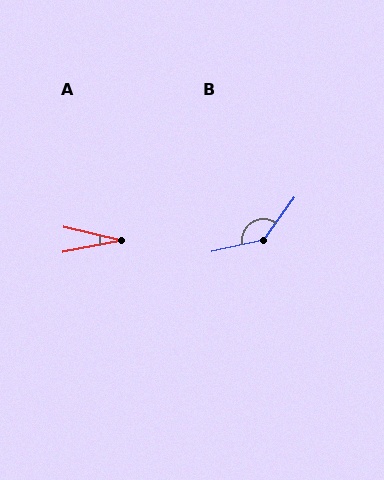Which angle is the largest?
B, at approximately 138 degrees.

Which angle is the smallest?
A, at approximately 24 degrees.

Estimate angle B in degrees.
Approximately 138 degrees.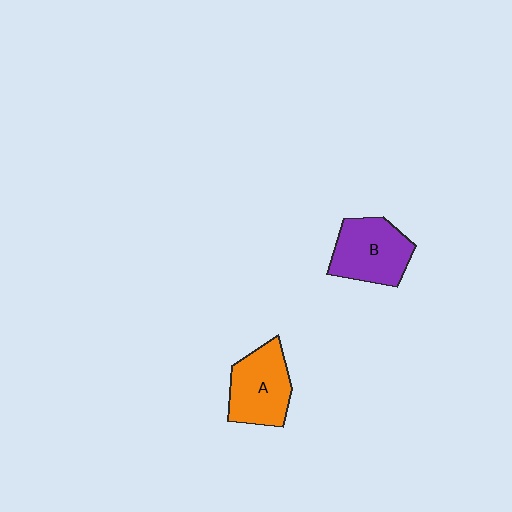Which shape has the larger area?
Shape B (purple).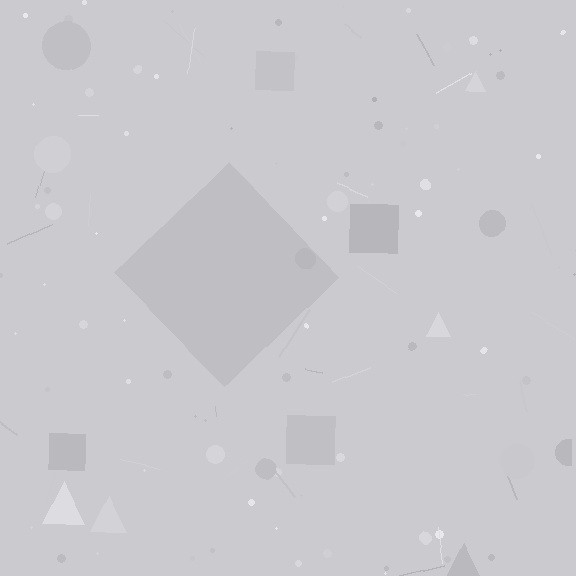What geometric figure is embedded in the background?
A diamond is embedded in the background.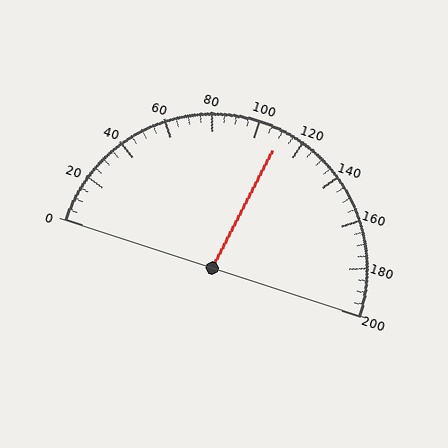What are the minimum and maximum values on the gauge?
The gauge ranges from 0 to 200.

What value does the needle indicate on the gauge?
The needle indicates approximately 110.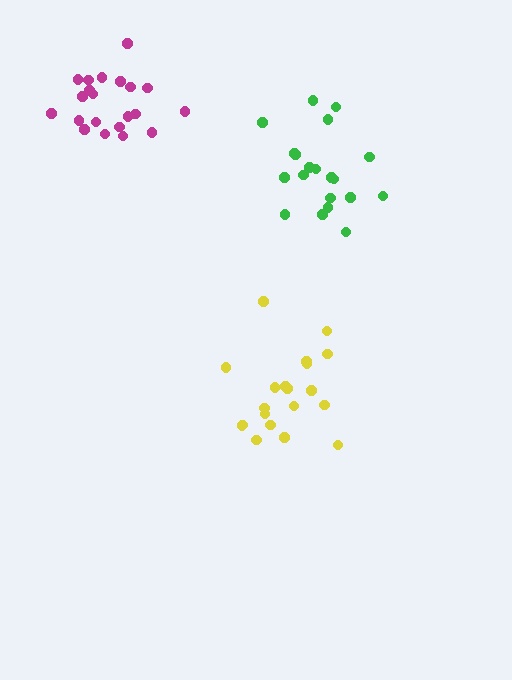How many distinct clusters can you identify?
There are 3 distinct clusters.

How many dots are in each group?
Group 1: 20 dots, Group 2: 20 dots, Group 3: 21 dots (61 total).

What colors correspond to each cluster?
The clusters are colored: green, yellow, magenta.